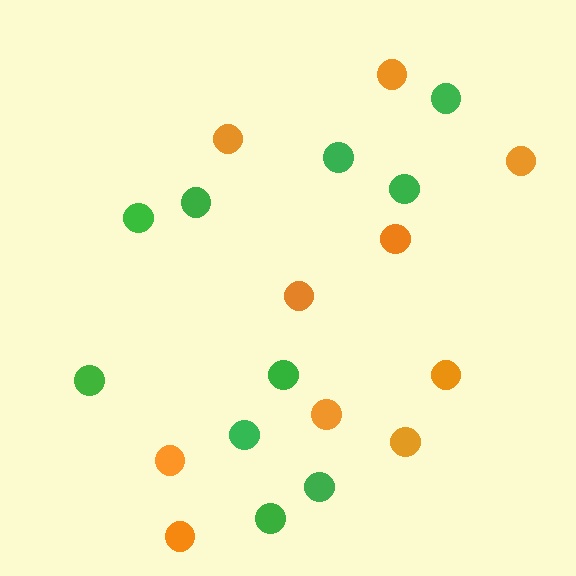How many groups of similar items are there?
There are 2 groups: one group of orange circles (10) and one group of green circles (10).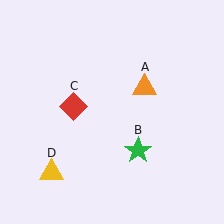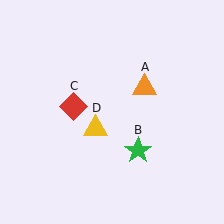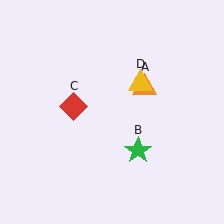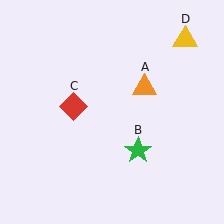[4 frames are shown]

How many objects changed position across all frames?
1 object changed position: yellow triangle (object D).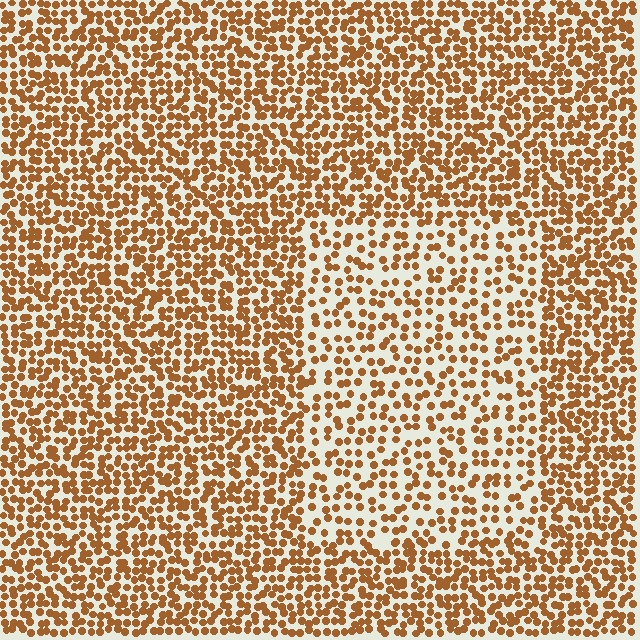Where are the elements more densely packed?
The elements are more densely packed outside the rectangle boundary.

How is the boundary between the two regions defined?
The boundary is defined by a change in element density (approximately 1.7x ratio). All elements are the same color, size, and shape.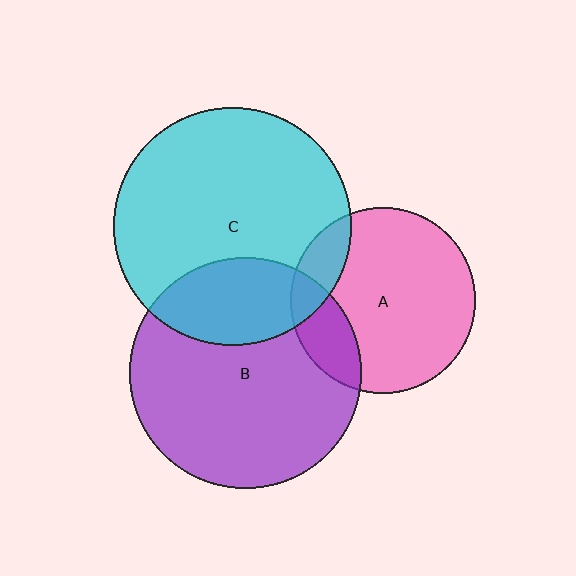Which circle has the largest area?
Circle C (cyan).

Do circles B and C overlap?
Yes.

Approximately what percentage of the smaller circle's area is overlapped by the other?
Approximately 25%.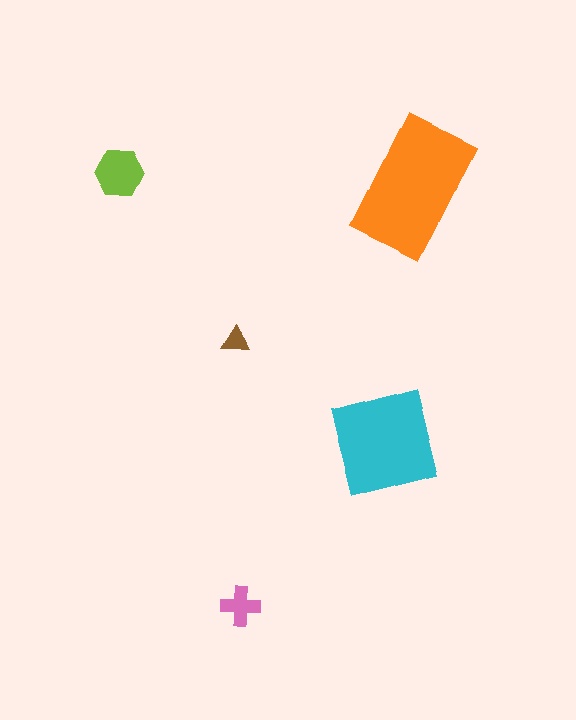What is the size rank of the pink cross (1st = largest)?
4th.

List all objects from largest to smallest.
The orange rectangle, the cyan square, the lime hexagon, the pink cross, the brown triangle.